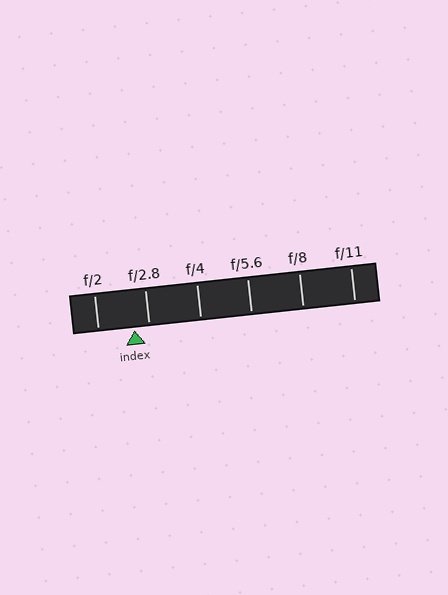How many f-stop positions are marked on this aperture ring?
There are 6 f-stop positions marked.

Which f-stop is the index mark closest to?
The index mark is closest to f/2.8.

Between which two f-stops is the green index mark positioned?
The index mark is between f/2 and f/2.8.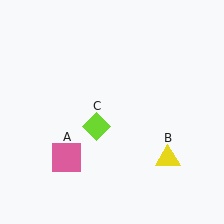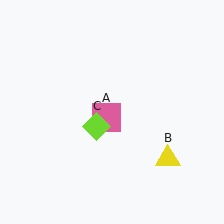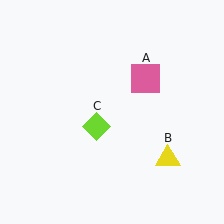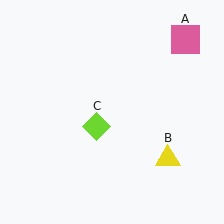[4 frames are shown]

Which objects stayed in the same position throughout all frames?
Yellow triangle (object B) and lime diamond (object C) remained stationary.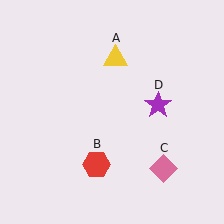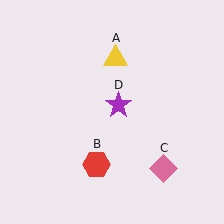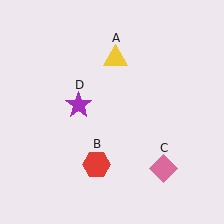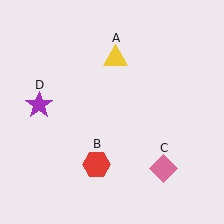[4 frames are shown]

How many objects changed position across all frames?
1 object changed position: purple star (object D).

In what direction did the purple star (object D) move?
The purple star (object D) moved left.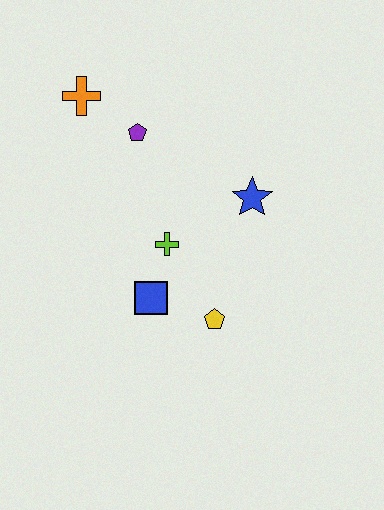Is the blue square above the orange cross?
No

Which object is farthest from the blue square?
The orange cross is farthest from the blue square.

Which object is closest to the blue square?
The lime cross is closest to the blue square.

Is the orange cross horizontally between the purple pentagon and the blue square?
No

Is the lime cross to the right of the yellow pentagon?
No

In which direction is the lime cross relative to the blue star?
The lime cross is to the left of the blue star.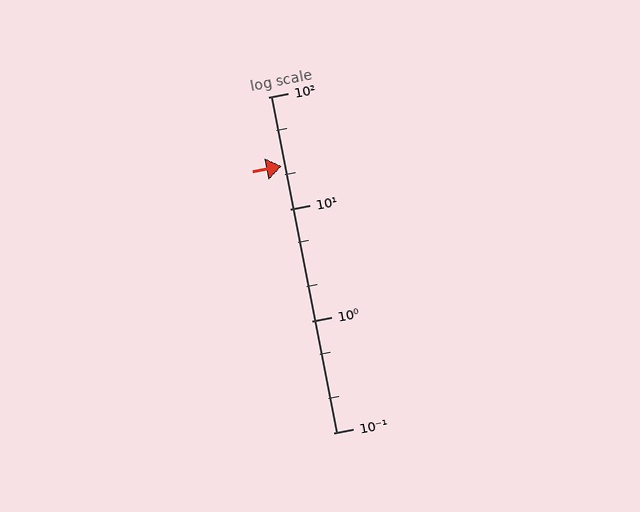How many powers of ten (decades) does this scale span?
The scale spans 3 decades, from 0.1 to 100.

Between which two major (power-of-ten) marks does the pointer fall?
The pointer is between 10 and 100.